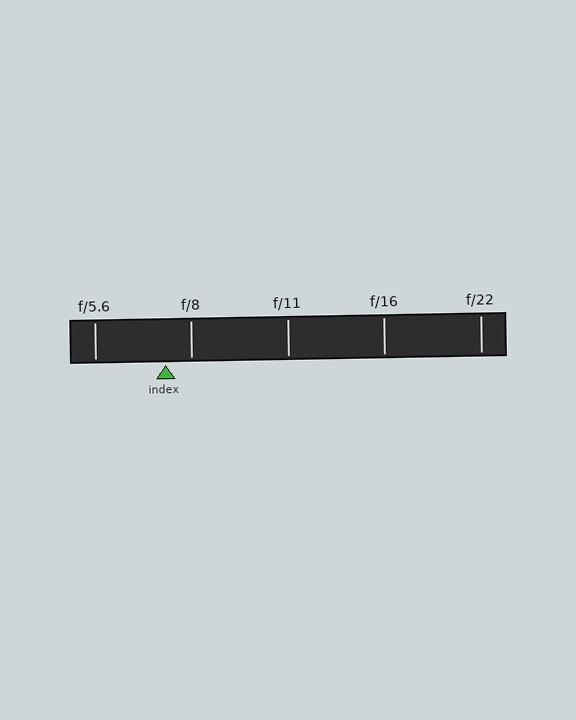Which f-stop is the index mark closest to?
The index mark is closest to f/8.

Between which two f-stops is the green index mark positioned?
The index mark is between f/5.6 and f/8.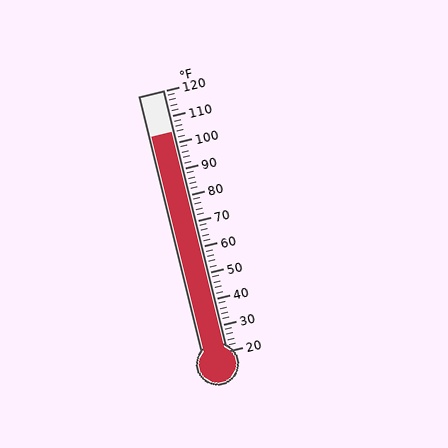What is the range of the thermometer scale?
The thermometer scale ranges from 20°F to 120°F.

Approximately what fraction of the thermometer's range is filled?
The thermometer is filled to approximately 85% of its range.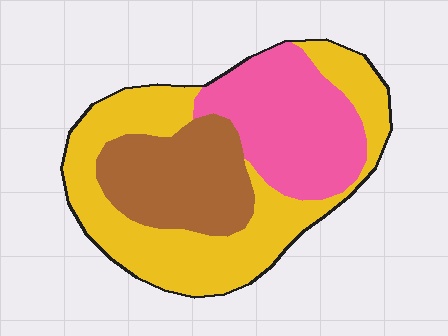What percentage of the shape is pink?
Pink covers about 30% of the shape.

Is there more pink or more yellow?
Yellow.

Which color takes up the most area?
Yellow, at roughly 45%.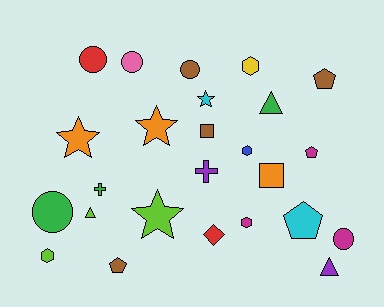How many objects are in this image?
There are 25 objects.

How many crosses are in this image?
There are 2 crosses.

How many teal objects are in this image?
There are no teal objects.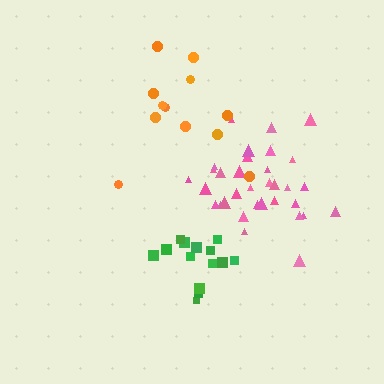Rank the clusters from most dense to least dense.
pink, green, orange.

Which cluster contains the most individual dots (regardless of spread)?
Pink (34).